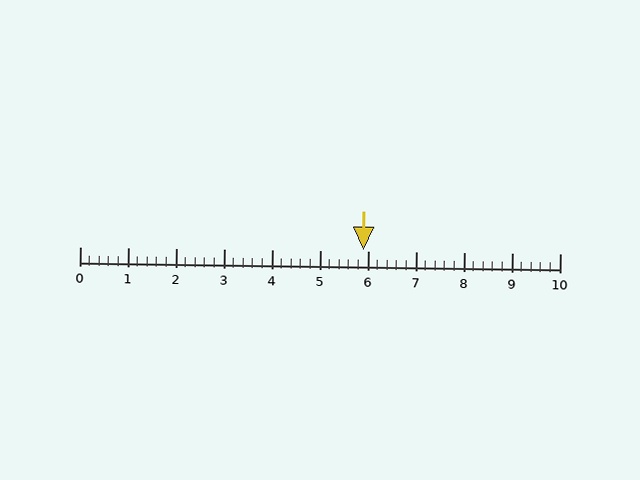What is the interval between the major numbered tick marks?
The major tick marks are spaced 1 units apart.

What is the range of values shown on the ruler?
The ruler shows values from 0 to 10.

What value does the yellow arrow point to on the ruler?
The yellow arrow points to approximately 5.9.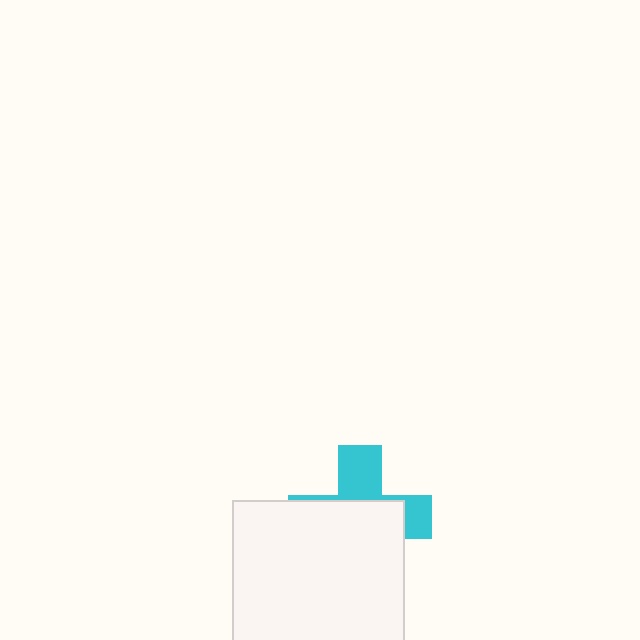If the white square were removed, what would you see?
You would see the complete cyan cross.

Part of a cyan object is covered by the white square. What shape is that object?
It is a cross.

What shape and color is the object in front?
The object in front is a white square.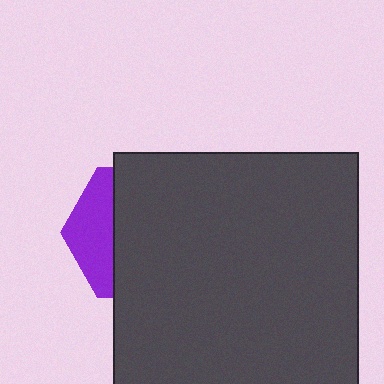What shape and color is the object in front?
The object in front is a dark gray rectangle.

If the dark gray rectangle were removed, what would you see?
You would see the complete purple hexagon.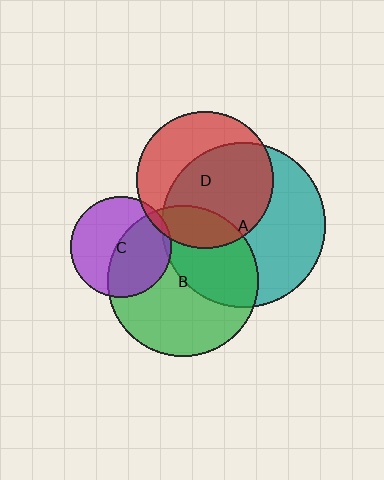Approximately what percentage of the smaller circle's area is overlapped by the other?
Approximately 20%.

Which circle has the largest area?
Circle A (teal).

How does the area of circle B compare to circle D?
Approximately 1.2 times.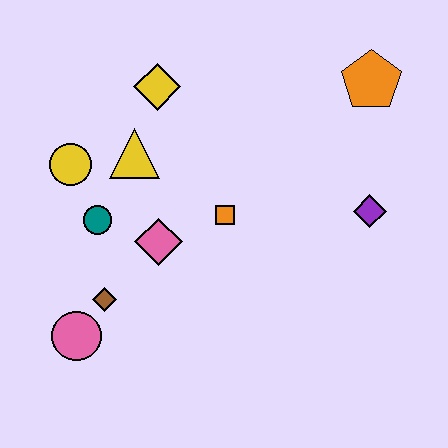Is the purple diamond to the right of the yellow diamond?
Yes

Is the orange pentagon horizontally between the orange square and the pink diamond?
No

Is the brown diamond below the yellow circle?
Yes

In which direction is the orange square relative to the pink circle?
The orange square is to the right of the pink circle.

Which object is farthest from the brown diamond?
The orange pentagon is farthest from the brown diamond.